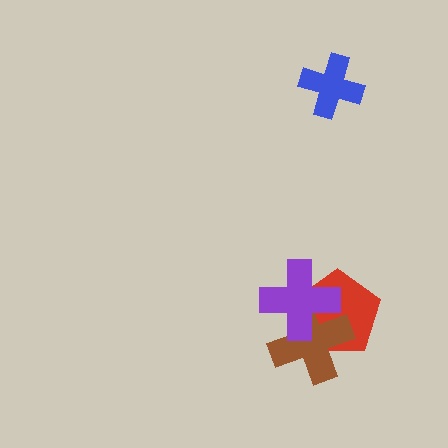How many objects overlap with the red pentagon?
2 objects overlap with the red pentagon.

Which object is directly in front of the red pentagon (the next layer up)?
The brown cross is directly in front of the red pentagon.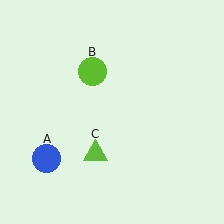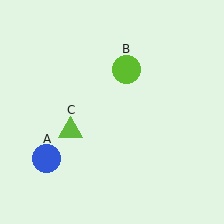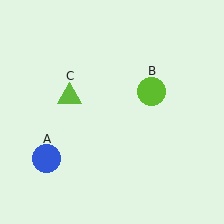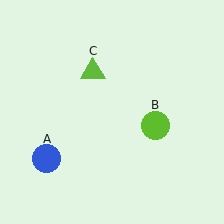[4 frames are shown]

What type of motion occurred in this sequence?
The lime circle (object B), lime triangle (object C) rotated clockwise around the center of the scene.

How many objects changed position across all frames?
2 objects changed position: lime circle (object B), lime triangle (object C).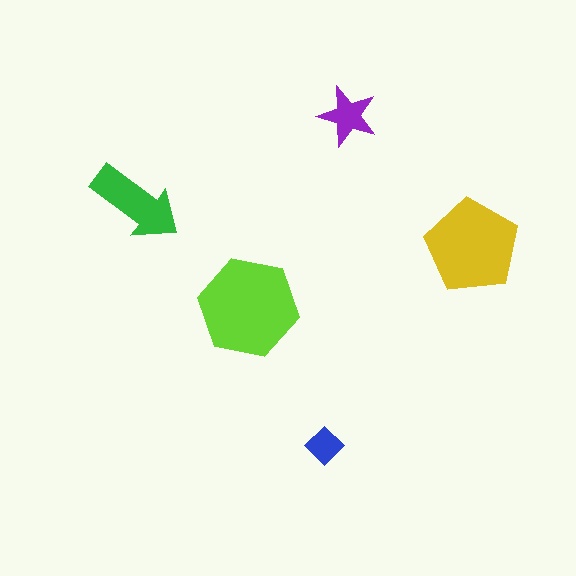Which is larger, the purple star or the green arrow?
The green arrow.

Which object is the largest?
The lime hexagon.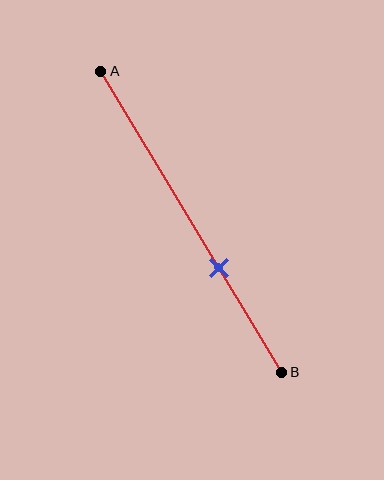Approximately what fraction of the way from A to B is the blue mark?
The blue mark is approximately 65% of the way from A to B.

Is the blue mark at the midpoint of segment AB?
No, the mark is at about 65% from A, not at the 50% midpoint.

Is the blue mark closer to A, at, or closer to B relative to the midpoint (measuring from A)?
The blue mark is closer to point B than the midpoint of segment AB.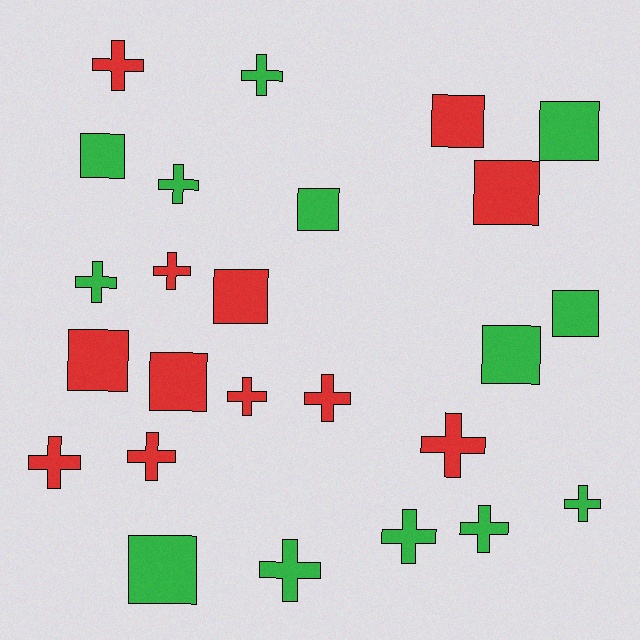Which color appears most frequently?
Green, with 13 objects.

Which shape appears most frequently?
Cross, with 14 objects.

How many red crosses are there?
There are 7 red crosses.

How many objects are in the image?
There are 25 objects.